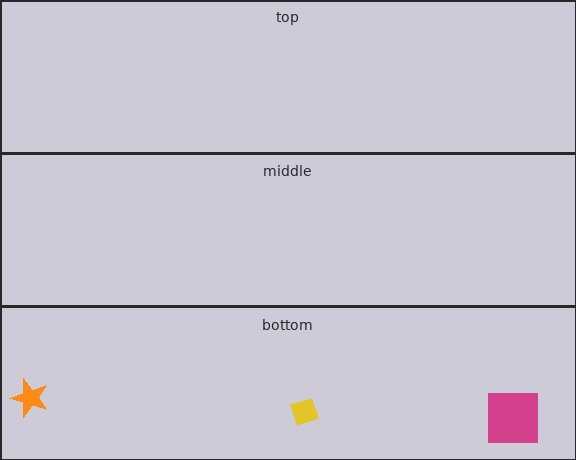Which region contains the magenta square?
The bottom region.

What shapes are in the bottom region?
The orange star, the yellow diamond, the magenta square.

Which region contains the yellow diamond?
The bottom region.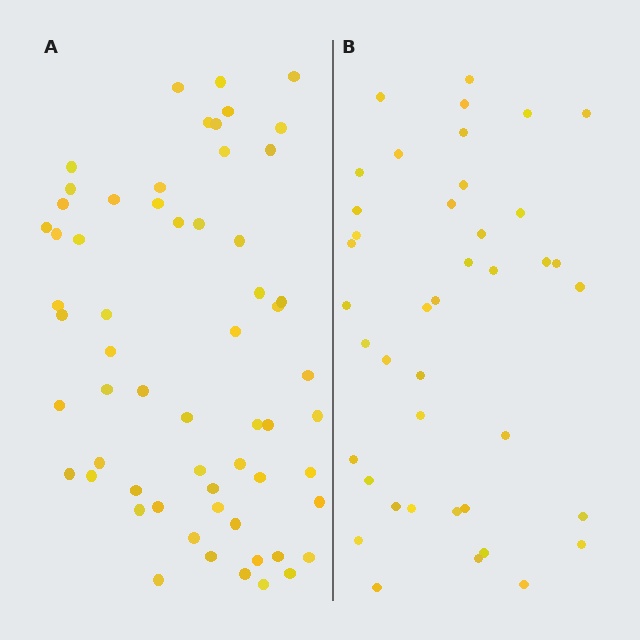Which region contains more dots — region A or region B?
Region A (the left region) has more dots.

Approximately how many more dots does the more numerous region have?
Region A has approximately 20 more dots than region B.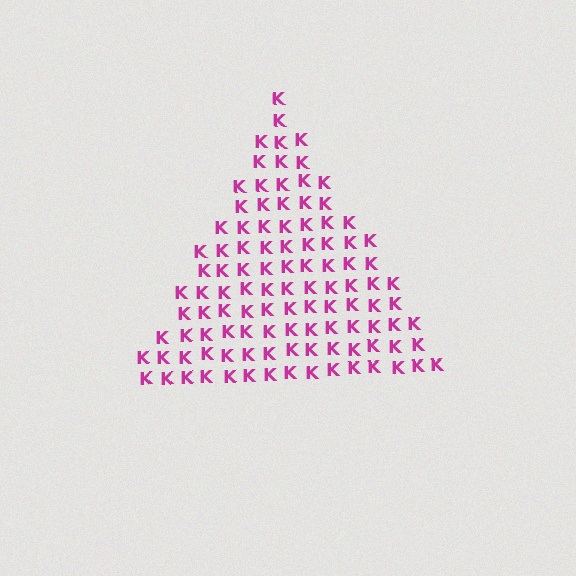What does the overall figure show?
The overall figure shows a triangle.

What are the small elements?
The small elements are letter K's.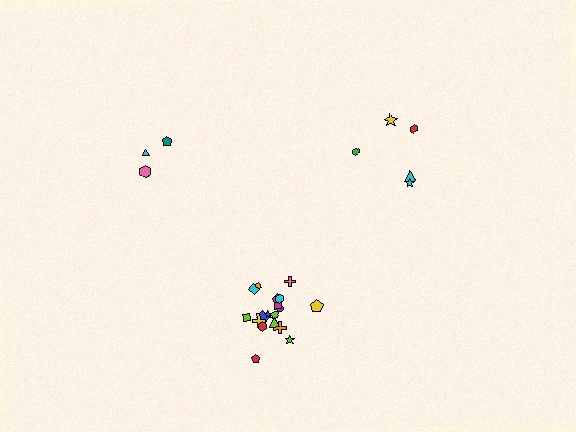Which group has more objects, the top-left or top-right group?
The top-right group.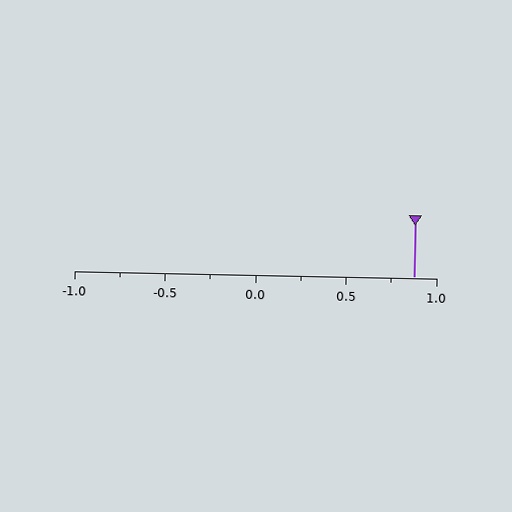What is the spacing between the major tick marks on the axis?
The major ticks are spaced 0.5 apart.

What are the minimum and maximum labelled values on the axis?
The axis runs from -1.0 to 1.0.